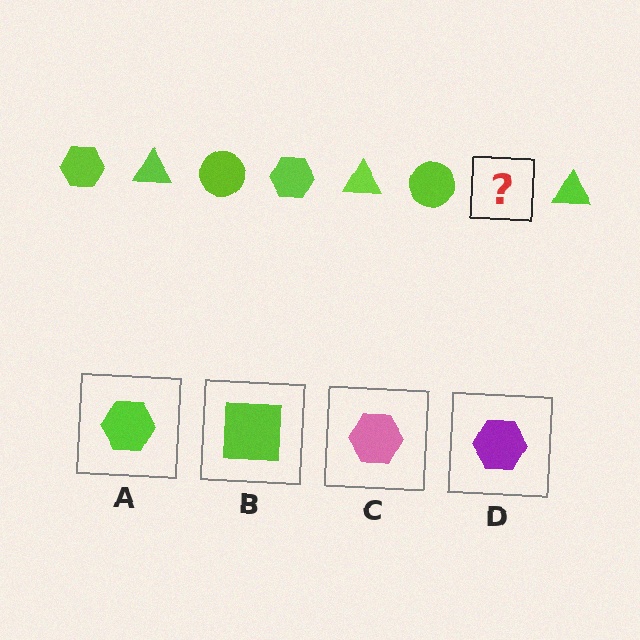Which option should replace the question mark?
Option A.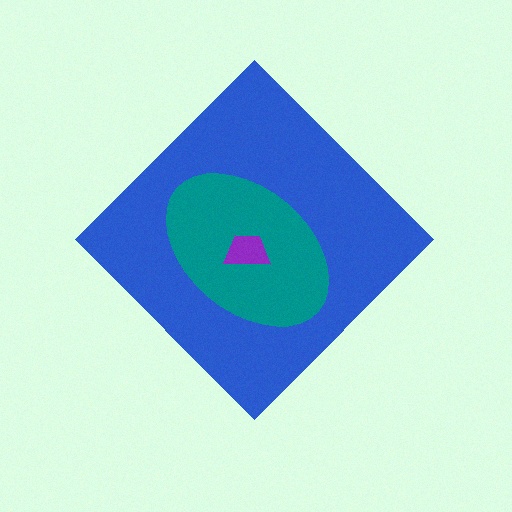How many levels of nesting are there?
3.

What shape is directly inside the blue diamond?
The teal ellipse.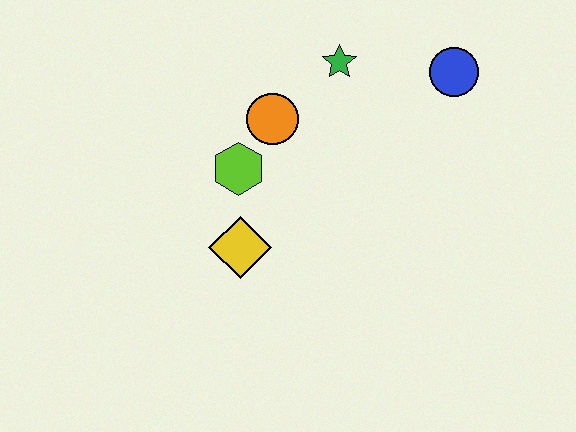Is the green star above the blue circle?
Yes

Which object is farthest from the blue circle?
The yellow diamond is farthest from the blue circle.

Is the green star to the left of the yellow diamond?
No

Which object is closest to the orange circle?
The lime hexagon is closest to the orange circle.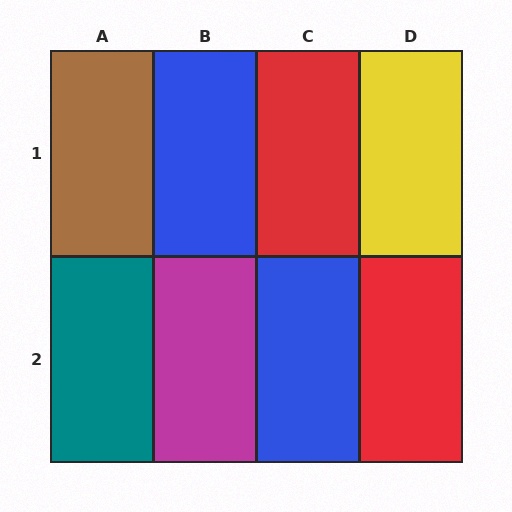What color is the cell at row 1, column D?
Yellow.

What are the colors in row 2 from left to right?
Teal, magenta, blue, red.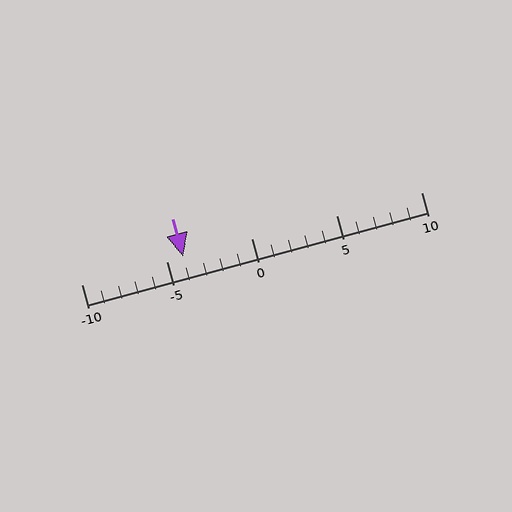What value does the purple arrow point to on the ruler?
The purple arrow points to approximately -4.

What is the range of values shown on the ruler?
The ruler shows values from -10 to 10.